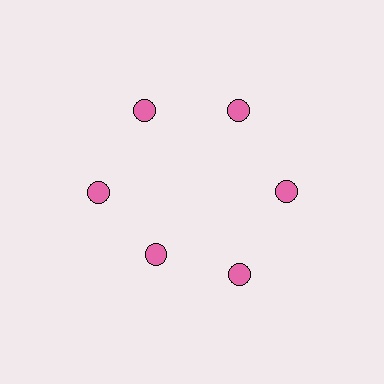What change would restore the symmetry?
The symmetry would be restored by moving it outward, back onto the ring so that all 6 circles sit at equal angles and equal distance from the center.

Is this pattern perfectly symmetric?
No. The 6 pink circles are arranged in a ring, but one element near the 7 o'clock position is pulled inward toward the center, breaking the 6-fold rotational symmetry.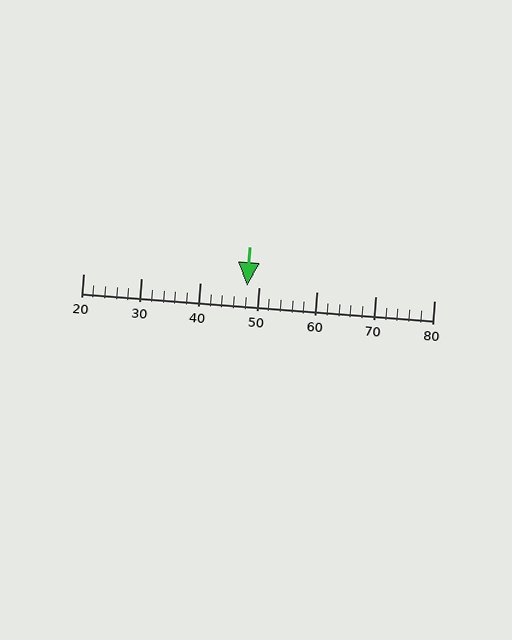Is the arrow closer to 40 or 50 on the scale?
The arrow is closer to 50.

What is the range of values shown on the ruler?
The ruler shows values from 20 to 80.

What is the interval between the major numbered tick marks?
The major tick marks are spaced 10 units apart.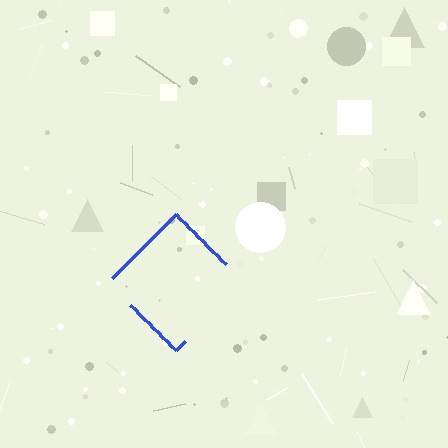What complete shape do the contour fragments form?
The contour fragments form a diamond.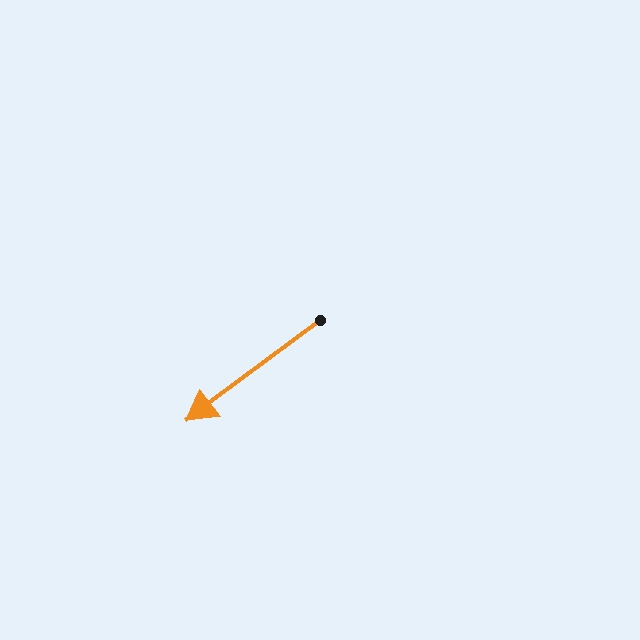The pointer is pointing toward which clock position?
Roughly 8 o'clock.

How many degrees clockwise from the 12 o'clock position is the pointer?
Approximately 233 degrees.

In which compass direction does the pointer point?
Southwest.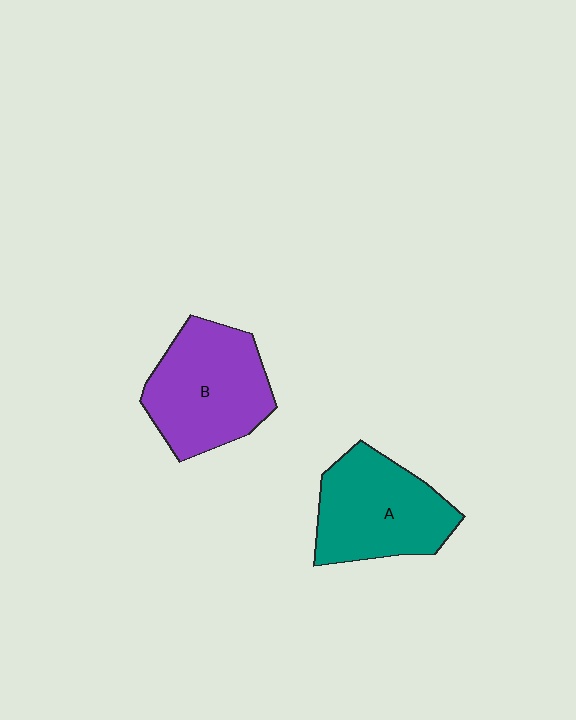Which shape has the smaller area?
Shape A (teal).